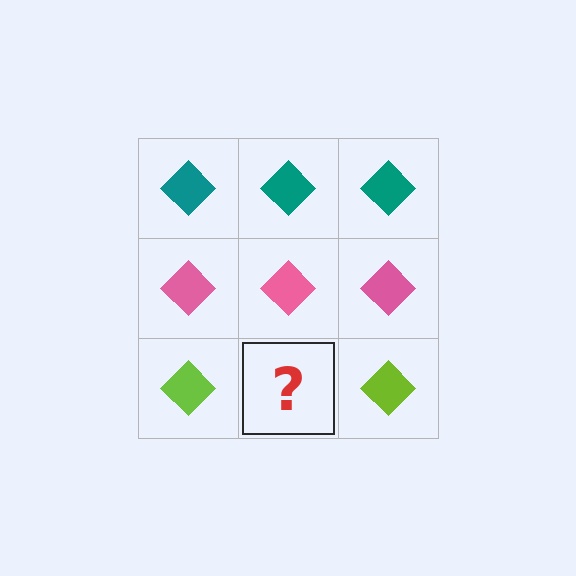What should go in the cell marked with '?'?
The missing cell should contain a lime diamond.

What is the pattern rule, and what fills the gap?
The rule is that each row has a consistent color. The gap should be filled with a lime diamond.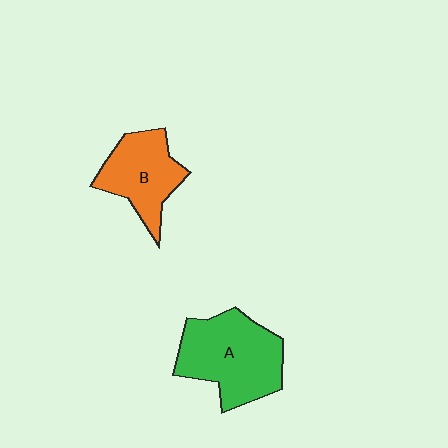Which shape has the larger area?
Shape A (green).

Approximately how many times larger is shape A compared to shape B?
Approximately 1.4 times.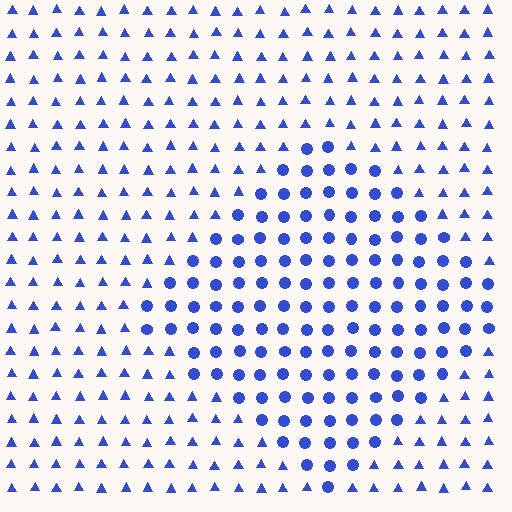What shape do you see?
I see a diamond.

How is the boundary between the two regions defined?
The boundary is defined by a change in element shape: circles inside vs. triangles outside. All elements share the same color and spacing.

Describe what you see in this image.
The image is filled with small blue elements arranged in a uniform grid. A diamond-shaped region contains circles, while the surrounding area contains triangles. The boundary is defined purely by the change in element shape.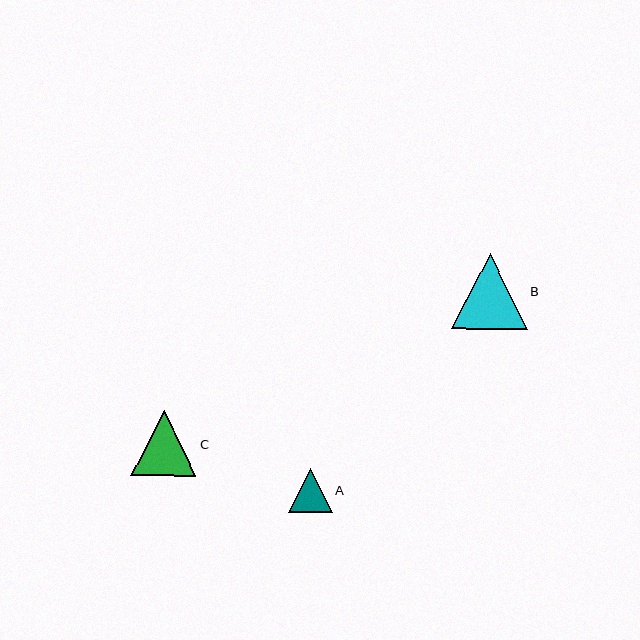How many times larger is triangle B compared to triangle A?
Triangle B is approximately 1.7 times the size of triangle A.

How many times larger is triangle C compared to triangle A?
Triangle C is approximately 1.5 times the size of triangle A.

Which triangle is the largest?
Triangle B is the largest with a size of approximately 76 pixels.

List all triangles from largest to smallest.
From largest to smallest: B, C, A.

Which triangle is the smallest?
Triangle A is the smallest with a size of approximately 44 pixels.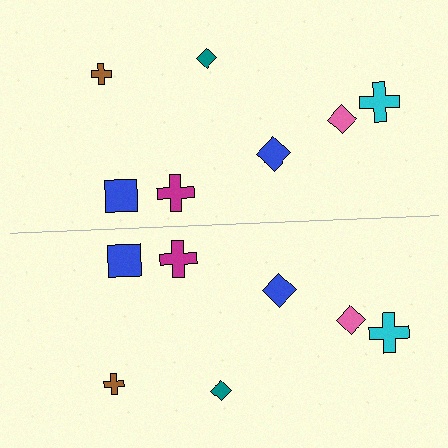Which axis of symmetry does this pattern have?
The pattern has a horizontal axis of symmetry running through the center of the image.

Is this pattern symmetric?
Yes, this pattern has bilateral (reflection) symmetry.